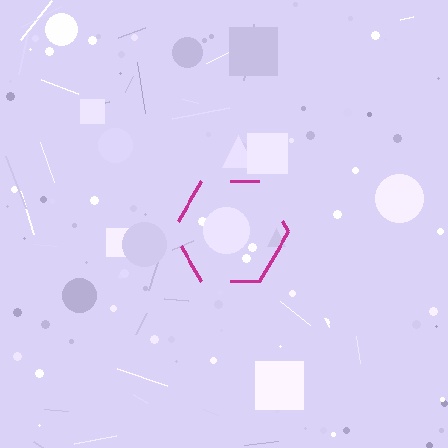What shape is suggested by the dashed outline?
The dashed outline suggests a hexagon.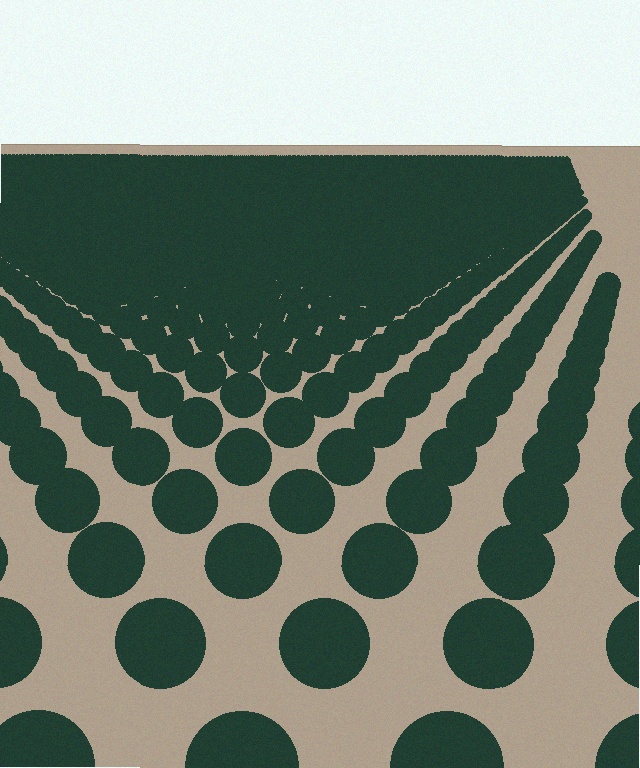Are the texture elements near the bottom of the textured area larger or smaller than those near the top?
Larger. Near the bottom, elements are closer to the viewer and appear at a bigger on-screen size.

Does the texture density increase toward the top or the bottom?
Density increases toward the top.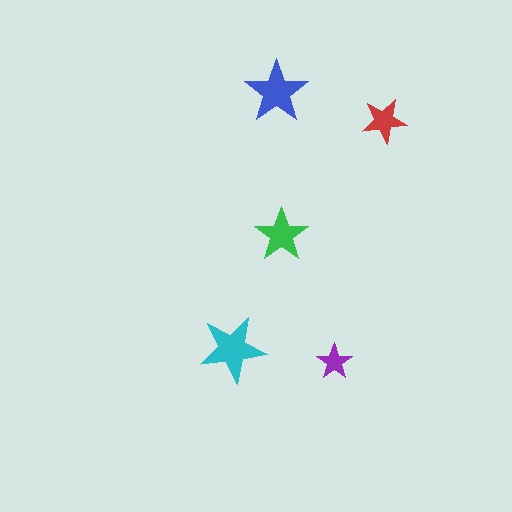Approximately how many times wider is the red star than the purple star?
About 1.5 times wider.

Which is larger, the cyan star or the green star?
The cyan one.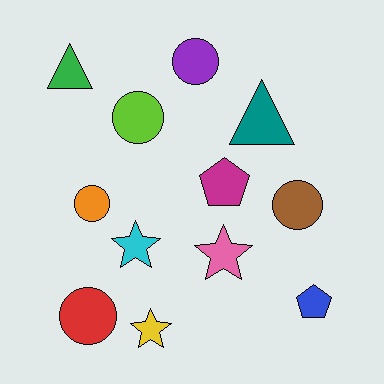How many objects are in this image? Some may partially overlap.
There are 12 objects.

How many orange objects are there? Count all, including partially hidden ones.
There is 1 orange object.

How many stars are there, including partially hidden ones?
There are 3 stars.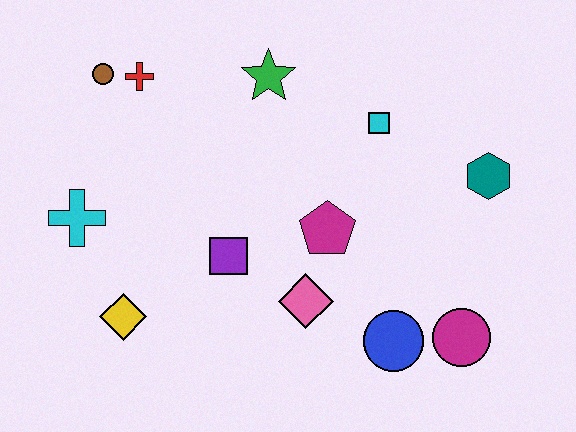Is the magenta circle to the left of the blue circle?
No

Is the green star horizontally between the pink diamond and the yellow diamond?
Yes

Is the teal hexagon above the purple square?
Yes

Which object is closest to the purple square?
The pink diamond is closest to the purple square.